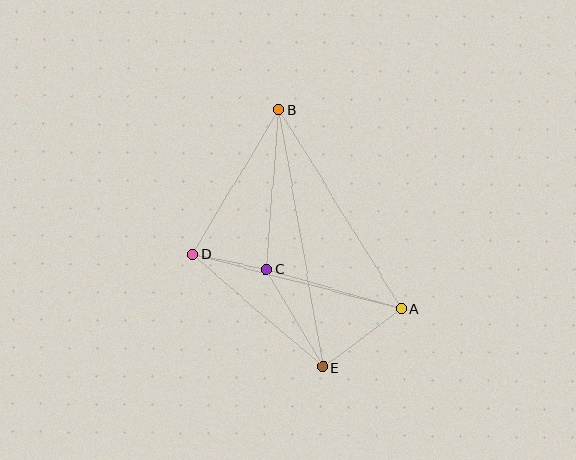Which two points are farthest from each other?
Points B and E are farthest from each other.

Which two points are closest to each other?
Points C and D are closest to each other.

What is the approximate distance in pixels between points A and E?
The distance between A and E is approximately 98 pixels.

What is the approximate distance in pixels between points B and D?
The distance between B and D is approximately 168 pixels.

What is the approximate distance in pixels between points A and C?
The distance between A and C is approximately 141 pixels.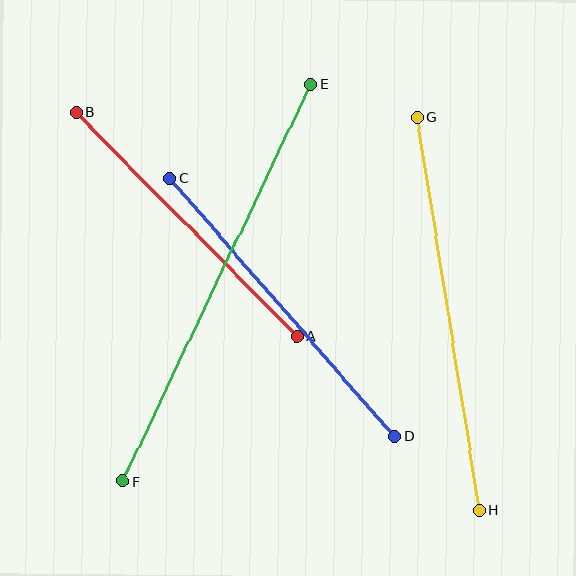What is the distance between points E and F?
The distance is approximately 439 pixels.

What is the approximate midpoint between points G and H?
The midpoint is at approximately (448, 314) pixels.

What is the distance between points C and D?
The distance is approximately 342 pixels.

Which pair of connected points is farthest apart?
Points E and F are farthest apart.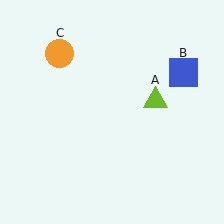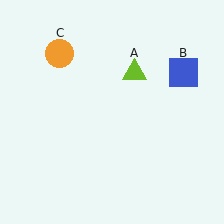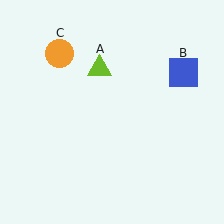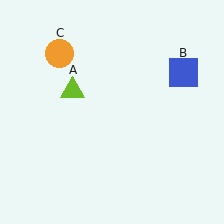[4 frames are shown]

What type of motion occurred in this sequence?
The lime triangle (object A) rotated counterclockwise around the center of the scene.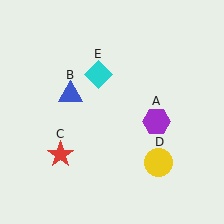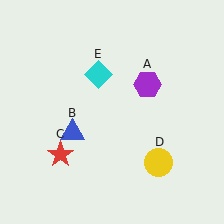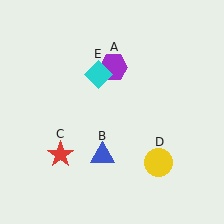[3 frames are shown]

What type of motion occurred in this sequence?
The purple hexagon (object A), blue triangle (object B) rotated counterclockwise around the center of the scene.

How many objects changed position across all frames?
2 objects changed position: purple hexagon (object A), blue triangle (object B).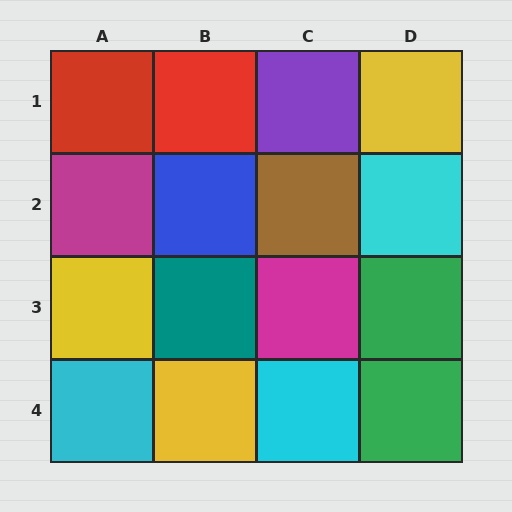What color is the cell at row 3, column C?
Magenta.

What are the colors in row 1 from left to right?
Red, red, purple, yellow.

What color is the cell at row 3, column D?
Green.